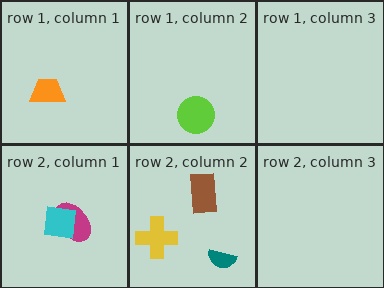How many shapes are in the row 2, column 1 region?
2.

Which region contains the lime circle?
The row 1, column 2 region.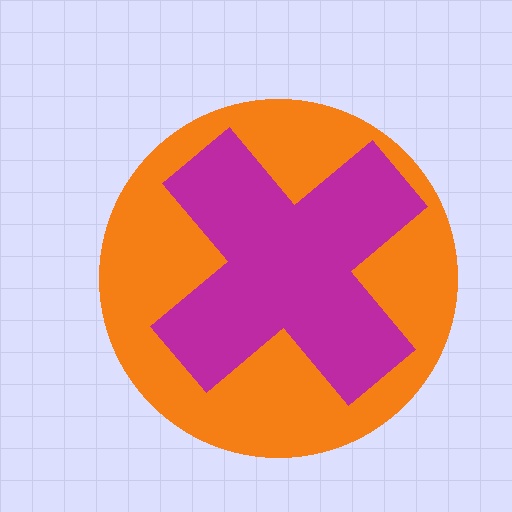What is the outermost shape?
The orange circle.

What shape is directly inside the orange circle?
The magenta cross.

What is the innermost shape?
The magenta cross.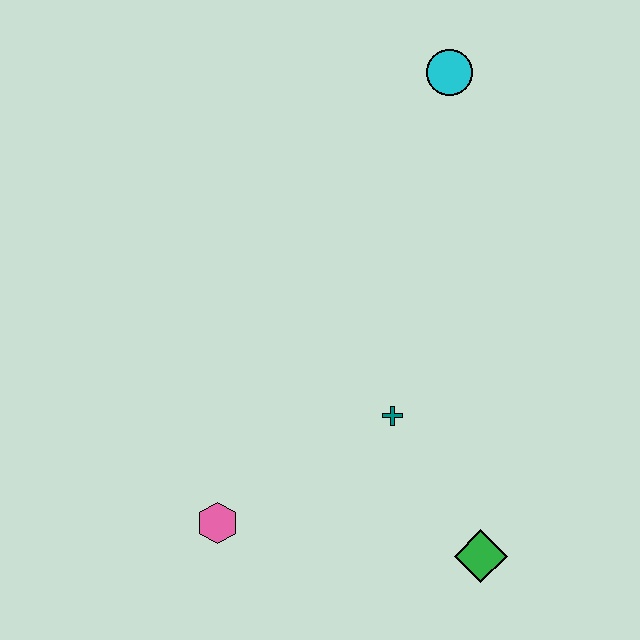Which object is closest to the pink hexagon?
The teal cross is closest to the pink hexagon.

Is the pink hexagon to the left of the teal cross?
Yes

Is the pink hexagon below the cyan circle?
Yes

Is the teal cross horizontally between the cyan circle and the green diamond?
No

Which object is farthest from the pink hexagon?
The cyan circle is farthest from the pink hexagon.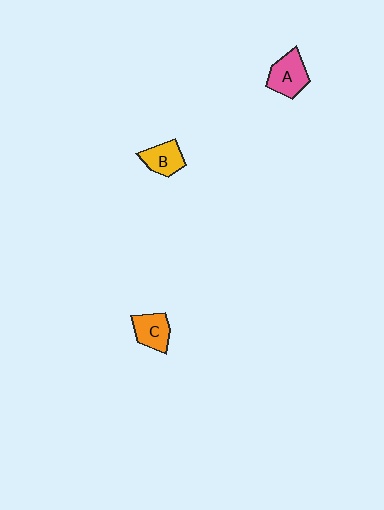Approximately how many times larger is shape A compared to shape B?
Approximately 1.2 times.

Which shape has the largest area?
Shape A (pink).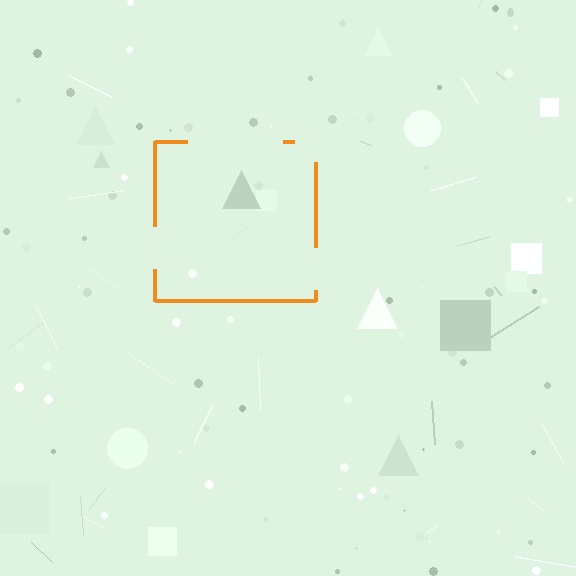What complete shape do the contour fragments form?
The contour fragments form a square.